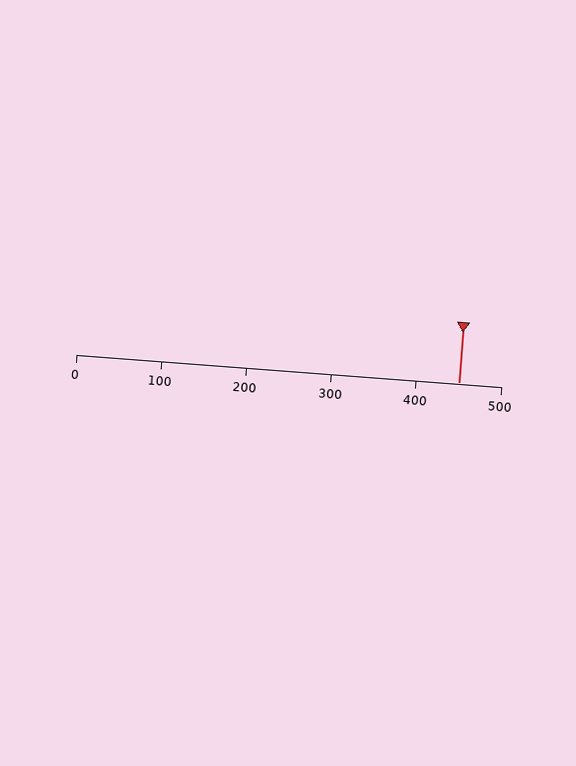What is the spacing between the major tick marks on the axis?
The major ticks are spaced 100 apart.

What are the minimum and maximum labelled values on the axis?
The axis runs from 0 to 500.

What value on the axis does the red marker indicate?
The marker indicates approximately 450.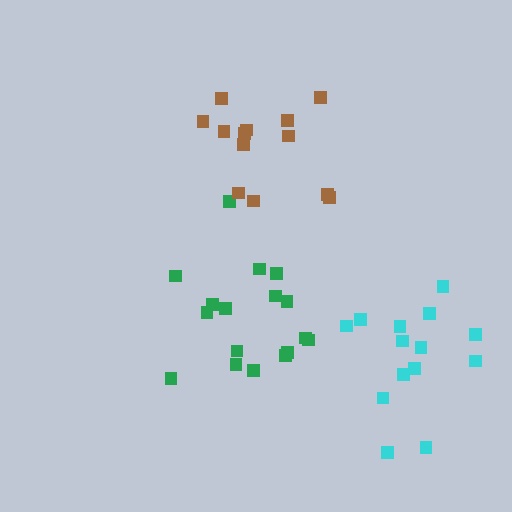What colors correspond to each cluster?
The clusters are colored: green, brown, cyan.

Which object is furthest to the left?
The brown cluster is leftmost.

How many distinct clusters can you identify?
There are 3 distinct clusters.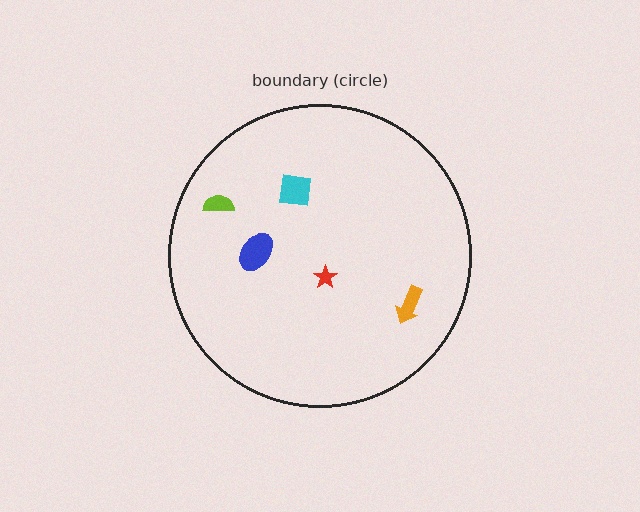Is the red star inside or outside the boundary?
Inside.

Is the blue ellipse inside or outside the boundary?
Inside.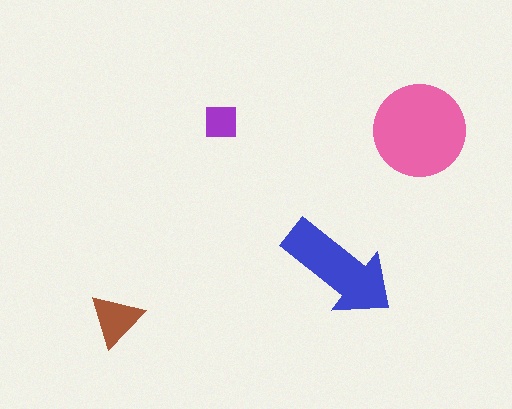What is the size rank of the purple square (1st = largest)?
4th.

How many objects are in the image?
There are 4 objects in the image.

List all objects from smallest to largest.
The purple square, the brown triangle, the blue arrow, the pink circle.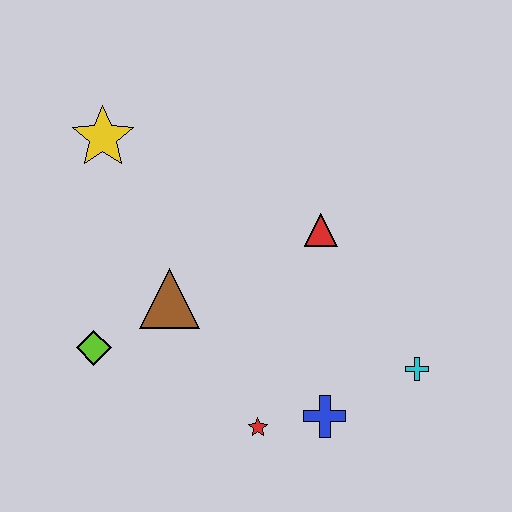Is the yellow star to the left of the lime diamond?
No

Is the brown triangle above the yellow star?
No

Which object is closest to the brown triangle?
The lime diamond is closest to the brown triangle.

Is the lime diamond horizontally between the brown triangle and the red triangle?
No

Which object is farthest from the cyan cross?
The yellow star is farthest from the cyan cross.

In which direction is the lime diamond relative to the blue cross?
The lime diamond is to the left of the blue cross.